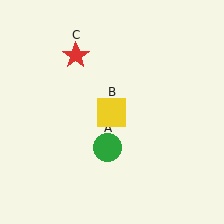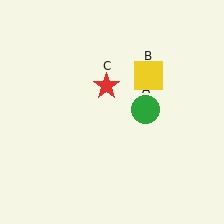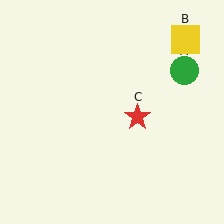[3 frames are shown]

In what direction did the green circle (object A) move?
The green circle (object A) moved up and to the right.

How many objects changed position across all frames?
3 objects changed position: green circle (object A), yellow square (object B), red star (object C).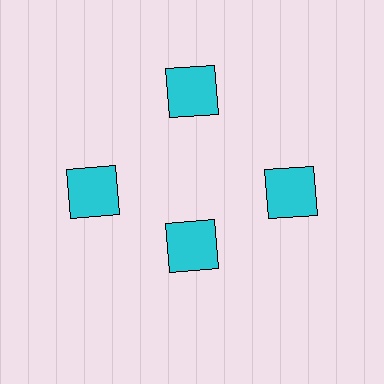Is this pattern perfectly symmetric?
No. The 4 cyan squares are arranged in a ring, but one element near the 6 o'clock position is pulled inward toward the center, breaking the 4-fold rotational symmetry.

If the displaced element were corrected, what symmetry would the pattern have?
It would have 4-fold rotational symmetry — the pattern would map onto itself every 90 degrees.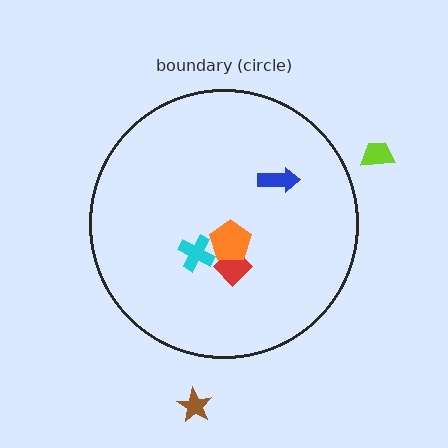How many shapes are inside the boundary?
4 inside, 2 outside.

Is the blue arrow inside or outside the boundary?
Inside.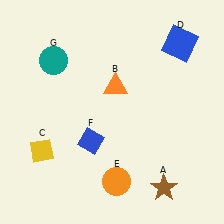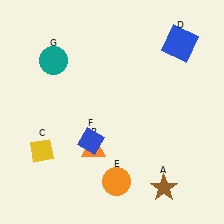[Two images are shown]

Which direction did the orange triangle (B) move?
The orange triangle (B) moved down.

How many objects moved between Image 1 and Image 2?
1 object moved between the two images.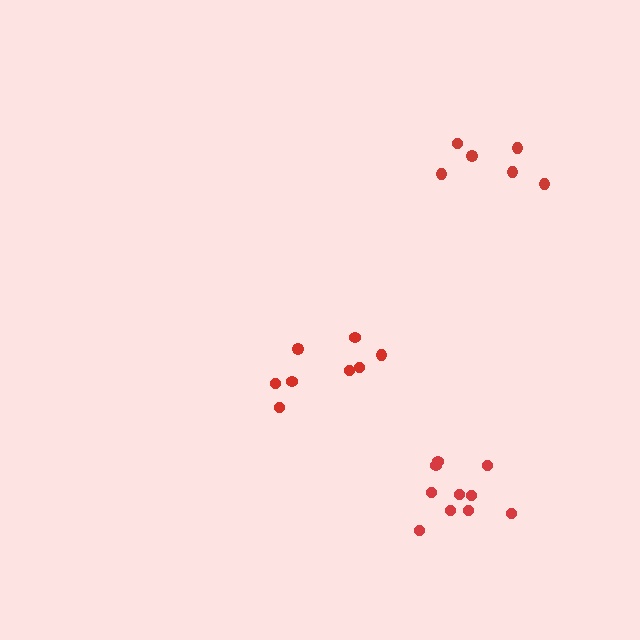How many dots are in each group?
Group 1: 10 dots, Group 2: 6 dots, Group 3: 8 dots (24 total).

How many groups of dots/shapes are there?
There are 3 groups.